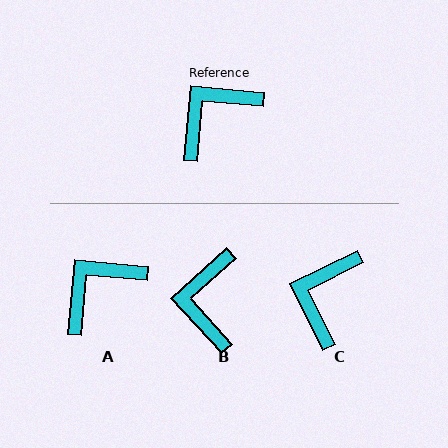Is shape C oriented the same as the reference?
No, it is off by about 32 degrees.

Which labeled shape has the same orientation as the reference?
A.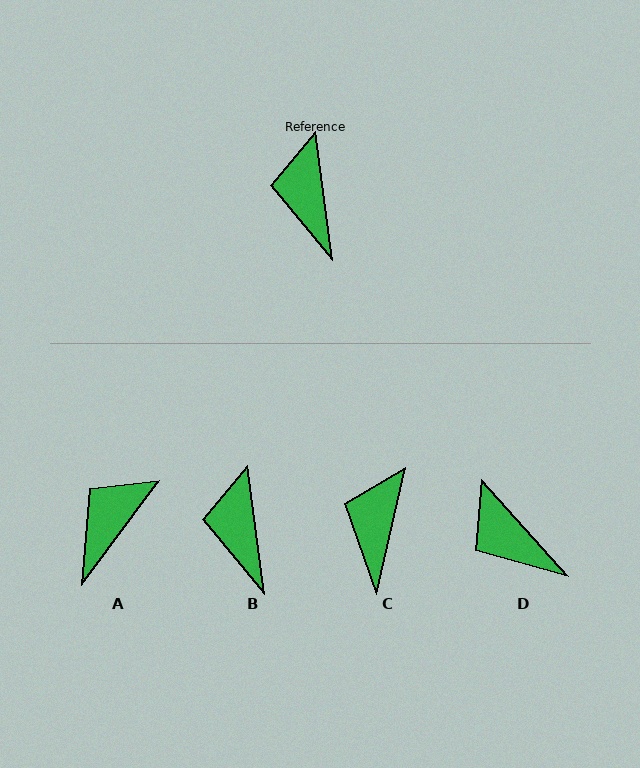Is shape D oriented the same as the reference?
No, it is off by about 35 degrees.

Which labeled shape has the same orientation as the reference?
B.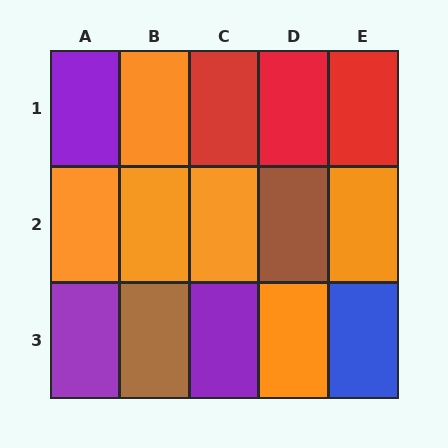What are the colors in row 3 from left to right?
Purple, brown, purple, orange, blue.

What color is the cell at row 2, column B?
Orange.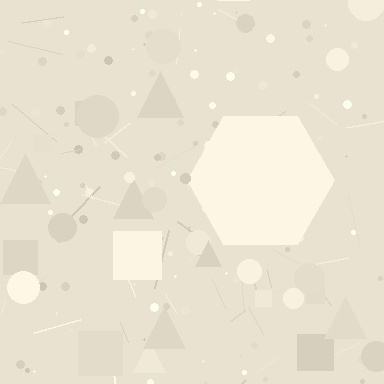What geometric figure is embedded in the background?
A hexagon is embedded in the background.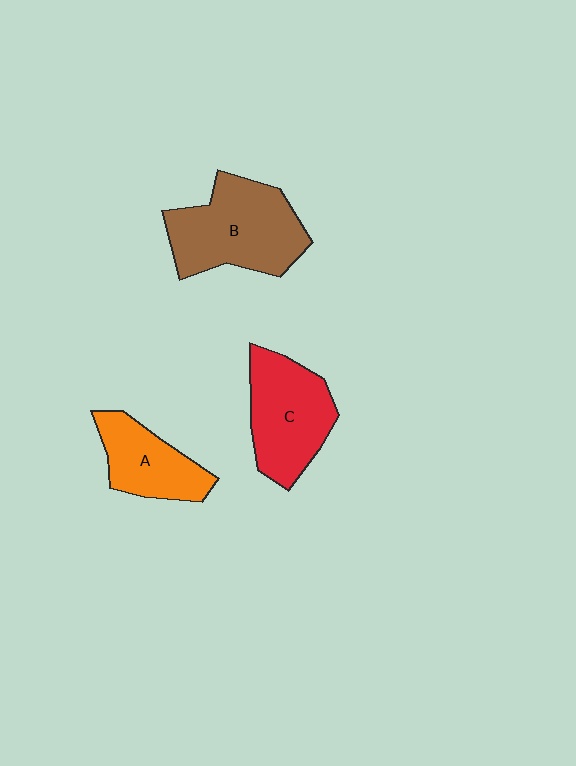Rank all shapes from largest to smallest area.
From largest to smallest: B (brown), C (red), A (orange).